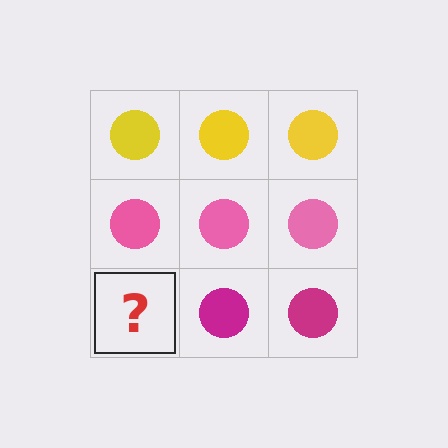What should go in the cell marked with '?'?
The missing cell should contain a magenta circle.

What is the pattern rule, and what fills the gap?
The rule is that each row has a consistent color. The gap should be filled with a magenta circle.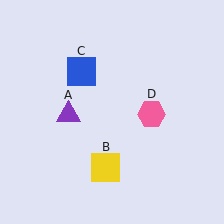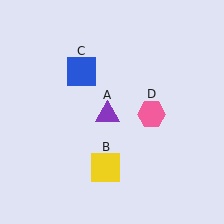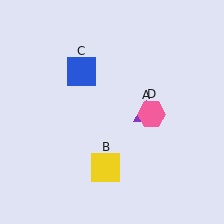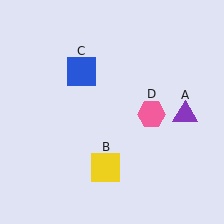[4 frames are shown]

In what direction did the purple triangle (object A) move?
The purple triangle (object A) moved right.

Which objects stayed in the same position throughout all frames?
Yellow square (object B) and blue square (object C) and pink hexagon (object D) remained stationary.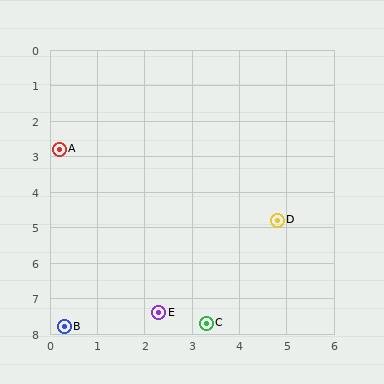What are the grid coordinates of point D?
Point D is at approximately (4.8, 4.8).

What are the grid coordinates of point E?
Point E is at approximately (2.3, 7.4).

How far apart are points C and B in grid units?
Points C and B are about 3.0 grid units apart.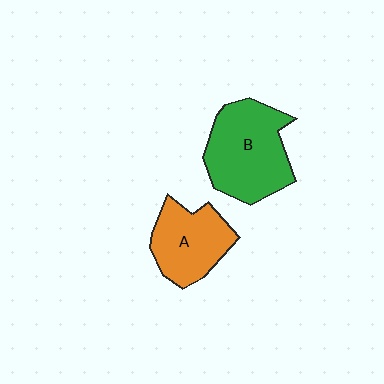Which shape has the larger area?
Shape B (green).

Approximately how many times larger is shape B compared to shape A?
Approximately 1.4 times.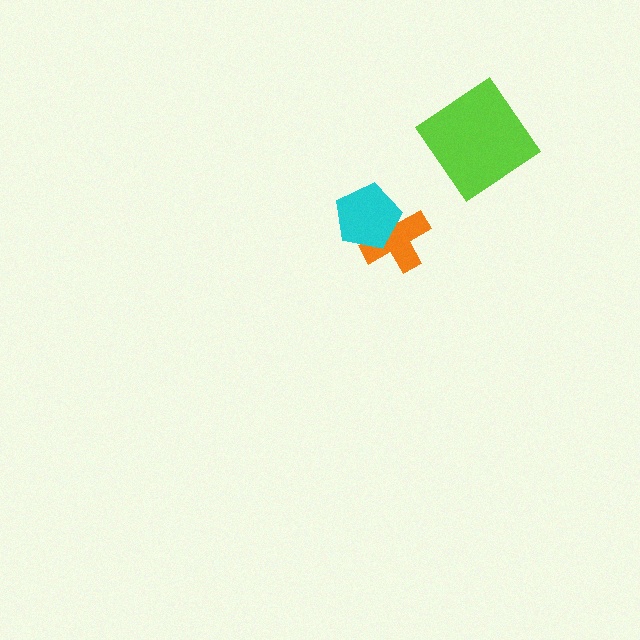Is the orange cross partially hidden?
Yes, it is partially covered by another shape.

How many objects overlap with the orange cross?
1 object overlaps with the orange cross.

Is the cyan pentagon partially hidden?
No, no other shape covers it.